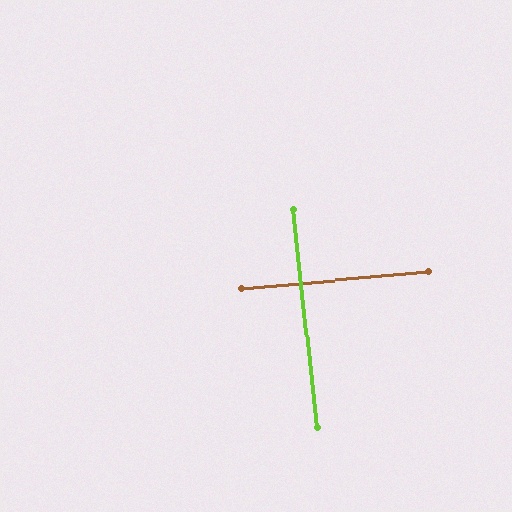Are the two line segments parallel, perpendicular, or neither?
Perpendicular — they meet at approximately 89°.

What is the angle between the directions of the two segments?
Approximately 89 degrees.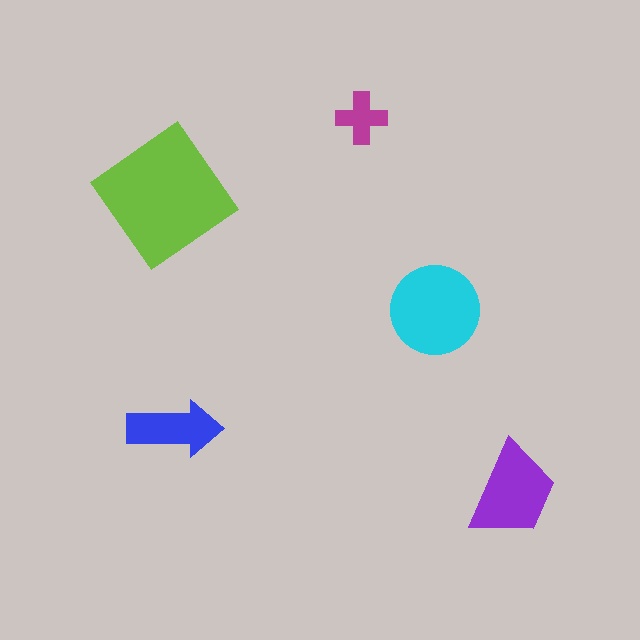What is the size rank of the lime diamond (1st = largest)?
1st.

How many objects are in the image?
There are 5 objects in the image.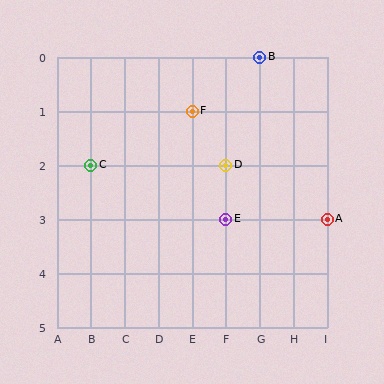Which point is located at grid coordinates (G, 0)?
Point B is at (G, 0).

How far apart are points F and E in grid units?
Points F and E are 1 column and 2 rows apart (about 2.2 grid units diagonally).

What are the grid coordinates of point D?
Point D is at grid coordinates (F, 2).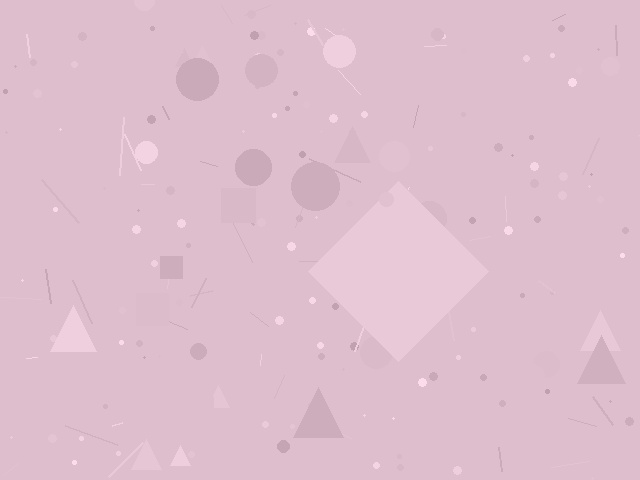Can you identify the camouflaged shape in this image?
The camouflaged shape is a diamond.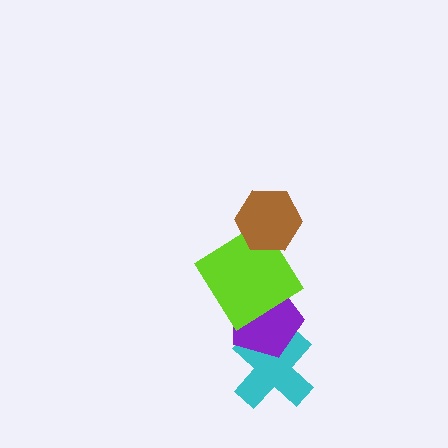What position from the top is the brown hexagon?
The brown hexagon is 1st from the top.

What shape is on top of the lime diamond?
The brown hexagon is on top of the lime diamond.